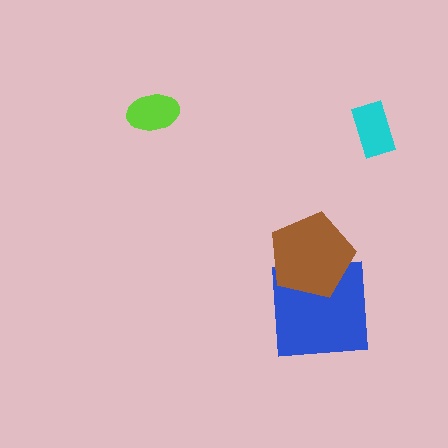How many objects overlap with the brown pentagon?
1 object overlaps with the brown pentagon.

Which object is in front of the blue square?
The brown pentagon is in front of the blue square.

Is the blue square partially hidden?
Yes, it is partially covered by another shape.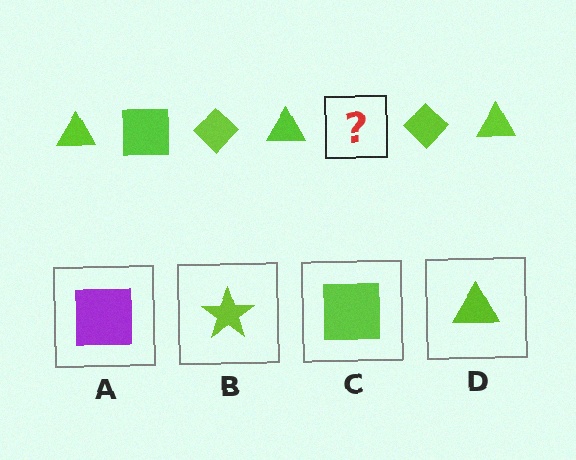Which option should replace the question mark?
Option C.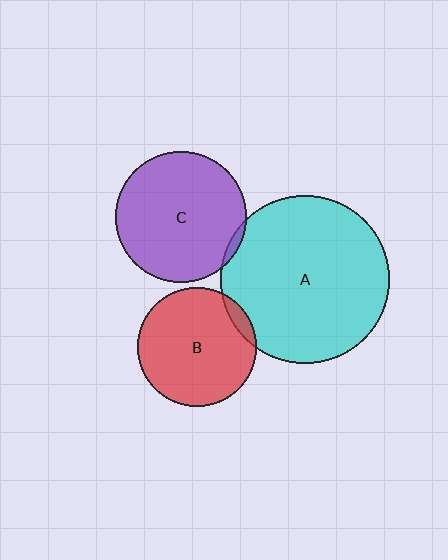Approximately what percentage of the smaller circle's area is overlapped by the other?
Approximately 5%.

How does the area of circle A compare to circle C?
Approximately 1.7 times.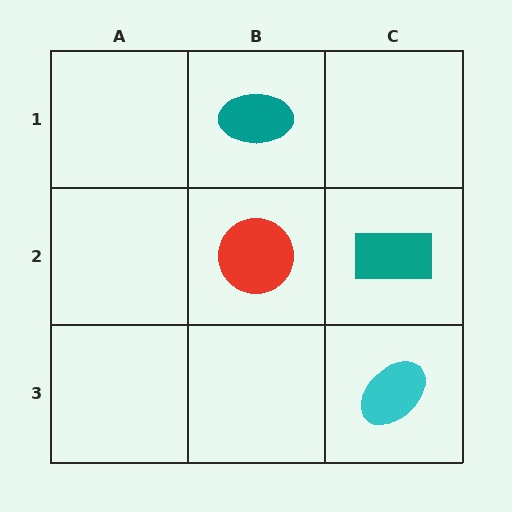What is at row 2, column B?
A red circle.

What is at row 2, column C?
A teal rectangle.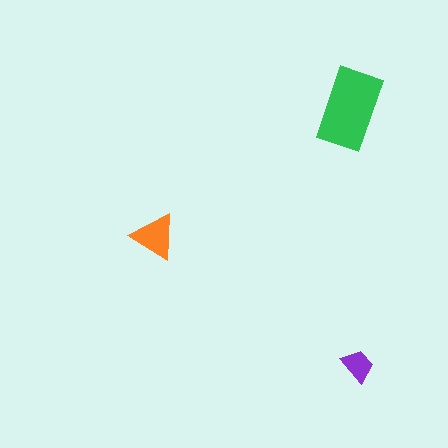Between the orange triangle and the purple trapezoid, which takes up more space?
The orange triangle.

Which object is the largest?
The green rectangle.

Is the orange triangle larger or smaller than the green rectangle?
Smaller.